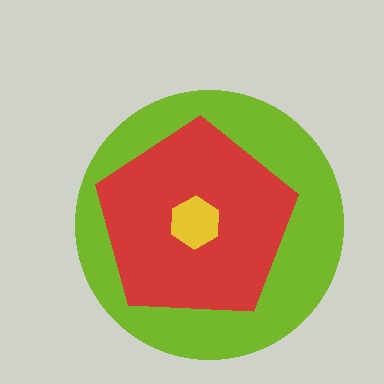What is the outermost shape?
The lime circle.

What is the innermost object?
The yellow hexagon.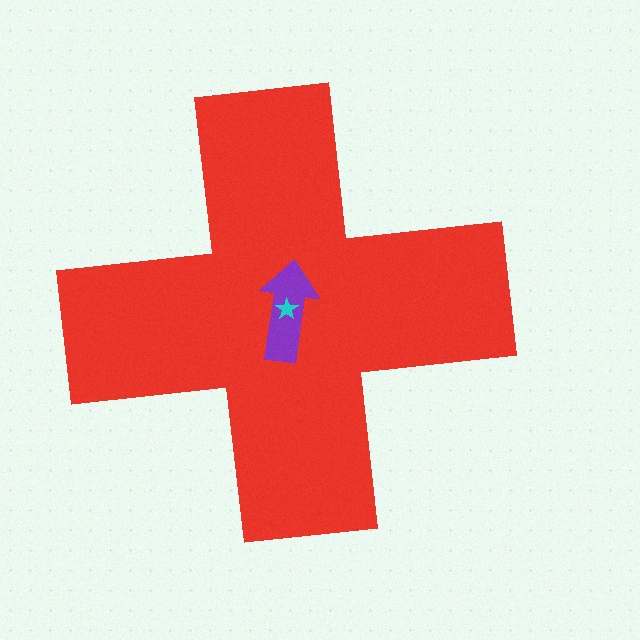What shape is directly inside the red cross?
The purple arrow.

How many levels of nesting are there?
3.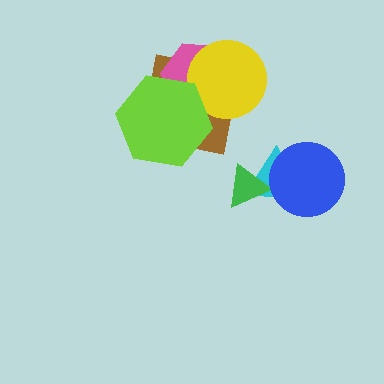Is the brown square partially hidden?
Yes, it is partially covered by another shape.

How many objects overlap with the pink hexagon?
3 objects overlap with the pink hexagon.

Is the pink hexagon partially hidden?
Yes, it is partially covered by another shape.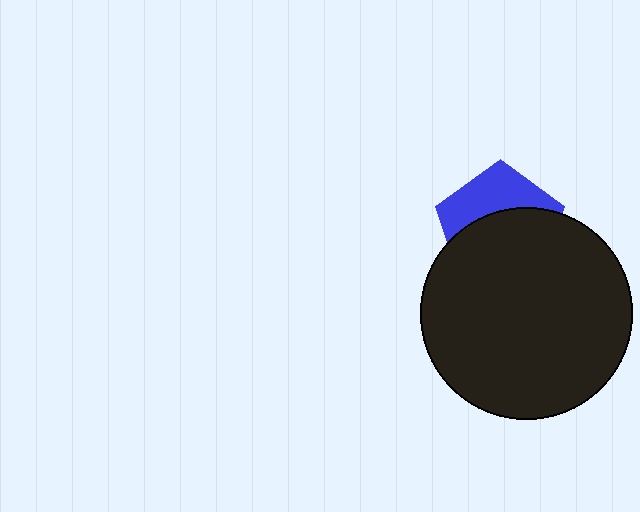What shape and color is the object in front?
The object in front is a black circle.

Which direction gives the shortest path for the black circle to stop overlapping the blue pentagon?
Moving down gives the shortest separation.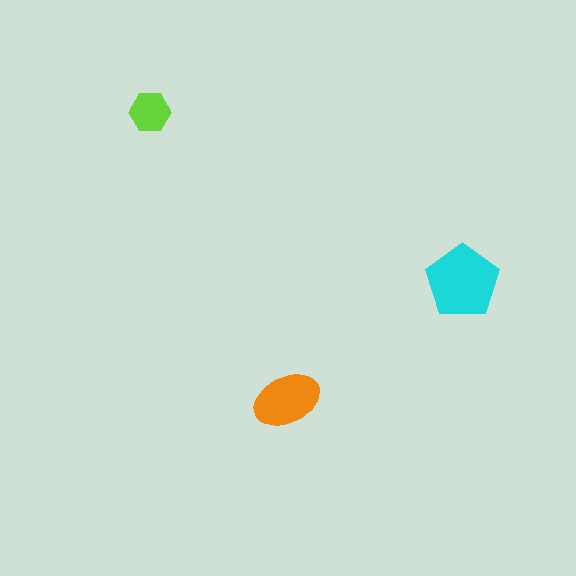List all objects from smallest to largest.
The lime hexagon, the orange ellipse, the cyan pentagon.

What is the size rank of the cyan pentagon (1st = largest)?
1st.